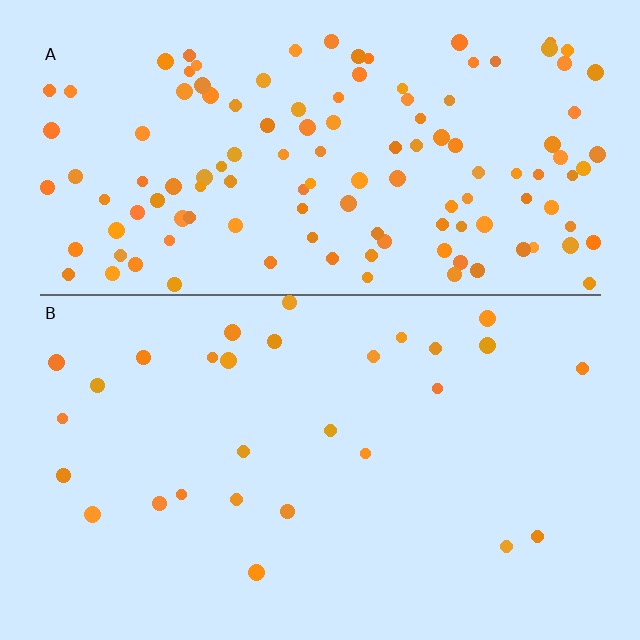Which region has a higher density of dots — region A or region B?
A (the top).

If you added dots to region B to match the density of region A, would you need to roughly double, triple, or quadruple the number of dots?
Approximately quadruple.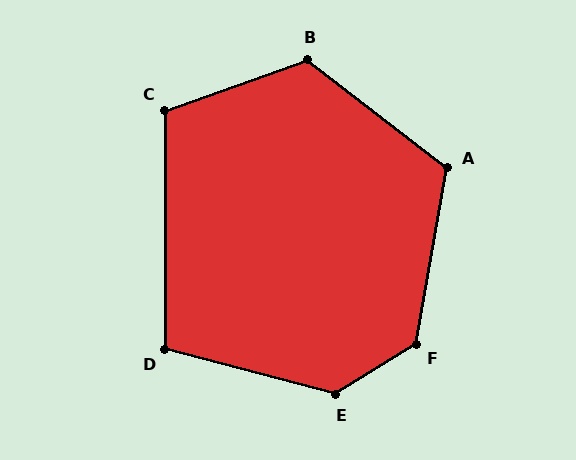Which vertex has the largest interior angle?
E, at approximately 133 degrees.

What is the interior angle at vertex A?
Approximately 117 degrees (obtuse).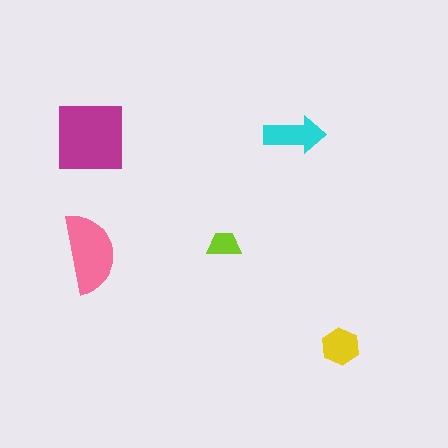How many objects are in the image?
There are 5 objects in the image.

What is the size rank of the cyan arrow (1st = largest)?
3rd.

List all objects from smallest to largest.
The lime trapezoid, the yellow hexagon, the cyan arrow, the pink semicircle, the magenta square.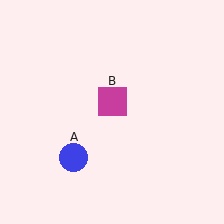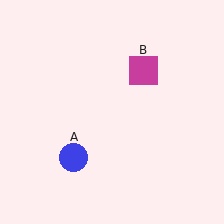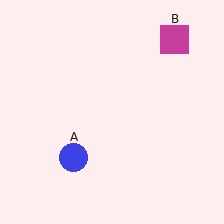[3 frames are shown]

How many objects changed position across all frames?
1 object changed position: magenta square (object B).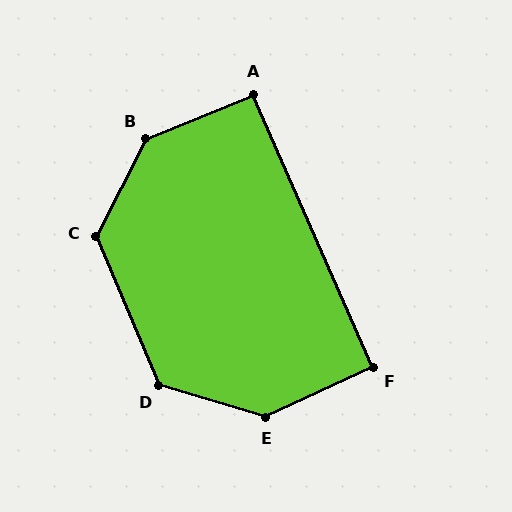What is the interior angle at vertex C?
Approximately 130 degrees (obtuse).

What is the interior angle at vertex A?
Approximately 92 degrees (approximately right).